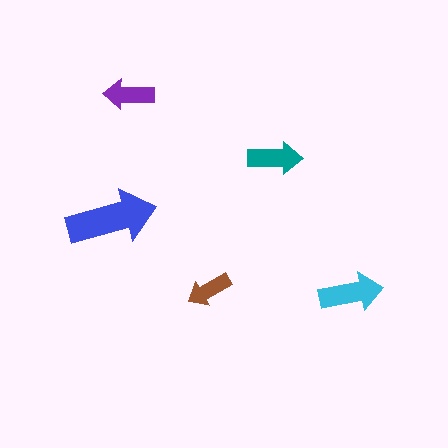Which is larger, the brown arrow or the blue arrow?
The blue one.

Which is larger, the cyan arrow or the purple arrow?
The cyan one.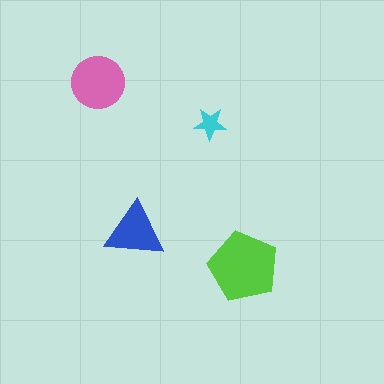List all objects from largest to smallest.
The lime pentagon, the pink circle, the blue triangle, the cyan star.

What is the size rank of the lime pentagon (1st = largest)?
1st.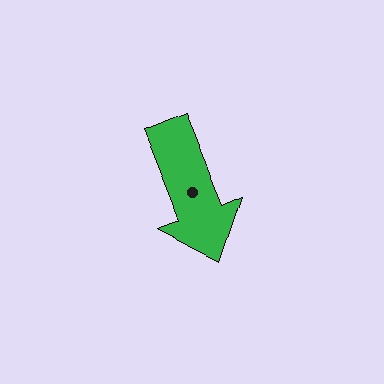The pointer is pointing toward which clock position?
Roughly 5 o'clock.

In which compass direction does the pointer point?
South.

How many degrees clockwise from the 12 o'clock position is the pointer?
Approximately 158 degrees.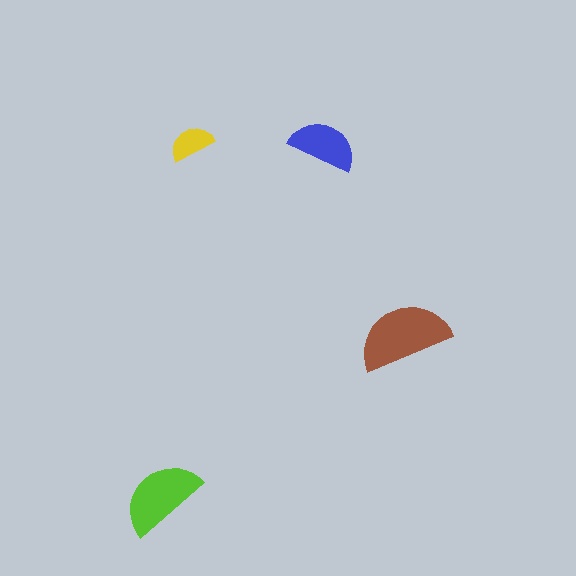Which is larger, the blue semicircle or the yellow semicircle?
The blue one.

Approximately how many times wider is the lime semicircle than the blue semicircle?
About 1.5 times wider.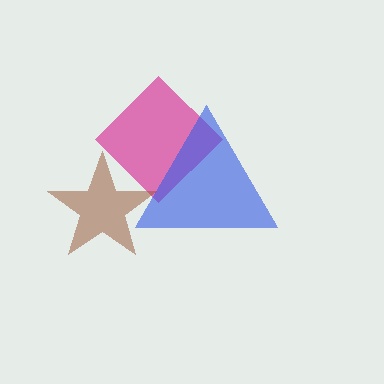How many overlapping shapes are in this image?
There are 3 overlapping shapes in the image.